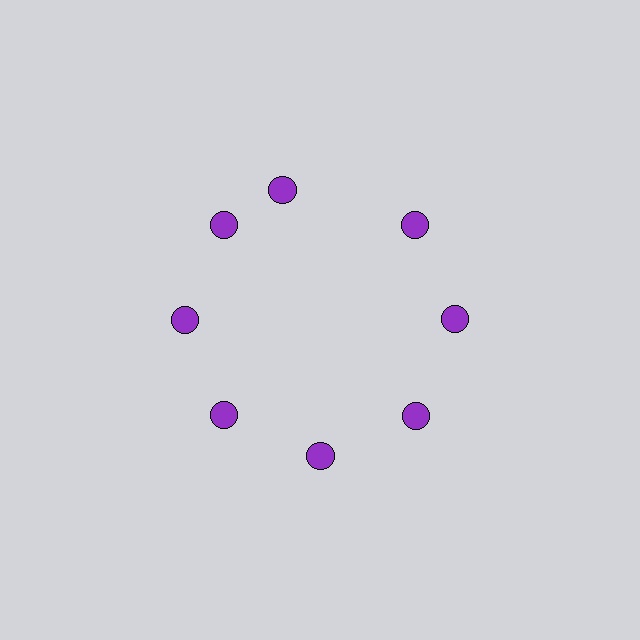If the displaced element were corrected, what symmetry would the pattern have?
It would have 8-fold rotational symmetry — the pattern would map onto itself every 45 degrees.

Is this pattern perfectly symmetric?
No. The 8 purple circles are arranged in a ring, but one element near the 12 o'clock position is rotated out of alignment along the ring, breaking the 8-fold rotational symmetry.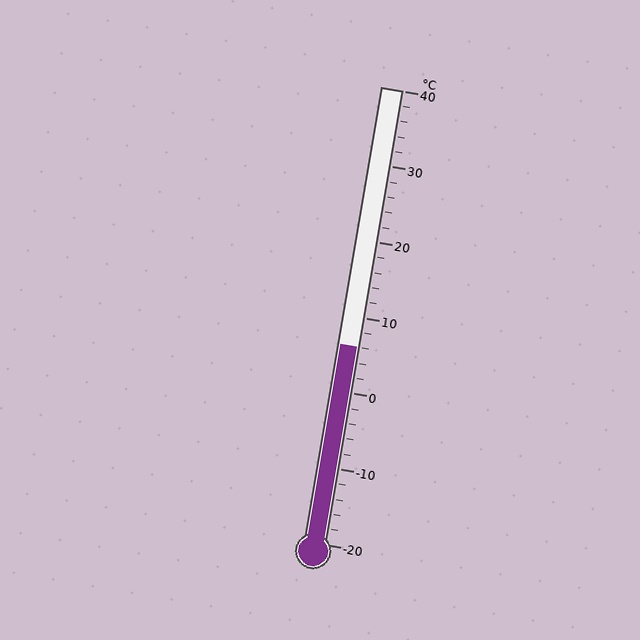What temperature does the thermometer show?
The thermometer shows approximately 6°C.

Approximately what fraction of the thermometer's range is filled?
The thermometer is filled to approximately 45% of its range.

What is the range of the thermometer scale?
The thermometer scale ranges from -20°C to 40°C.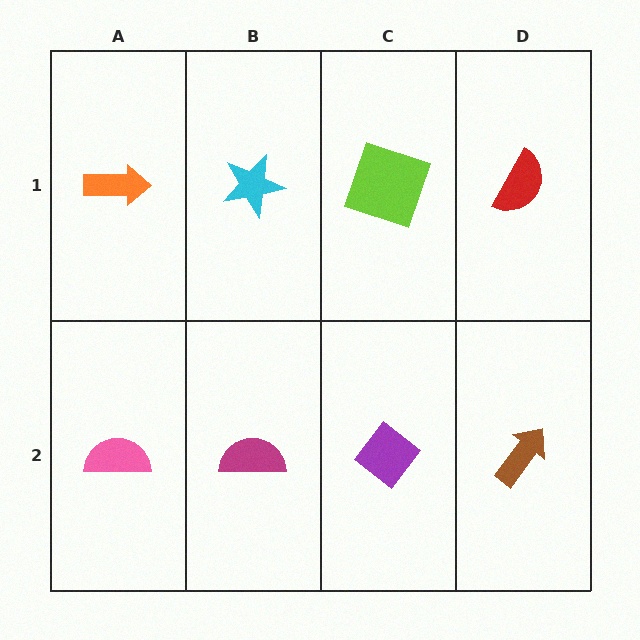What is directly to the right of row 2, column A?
A magenta semicircle.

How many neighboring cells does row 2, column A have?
2.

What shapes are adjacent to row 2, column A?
An orange arrow (row 1, column A), a magenta semicircle (row 2, column B).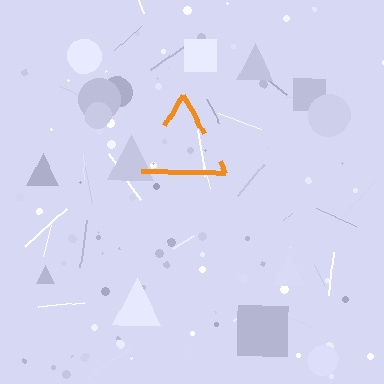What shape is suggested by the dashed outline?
The dashed outline suggests a triangle.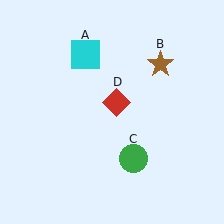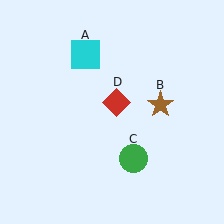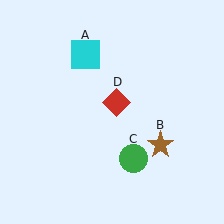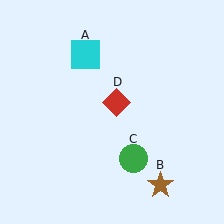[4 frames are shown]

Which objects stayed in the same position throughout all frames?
Cyan square (object A) and green circle (object C) and red diamond (object D) remained stationary.